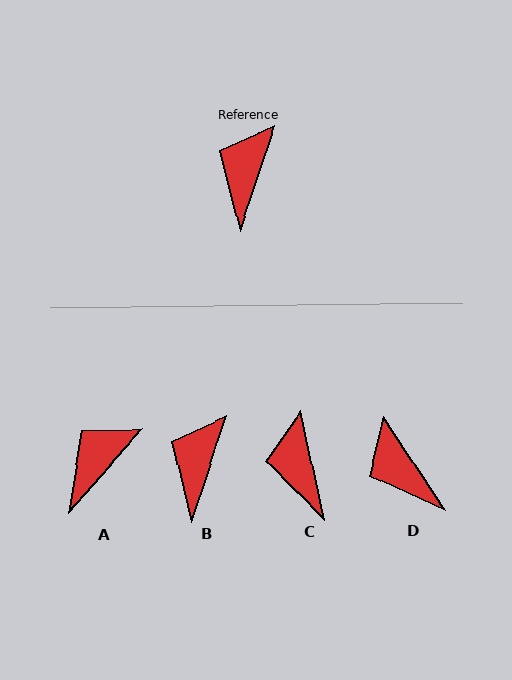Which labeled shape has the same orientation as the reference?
B.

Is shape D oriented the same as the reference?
No, it is off by about 51 degrees.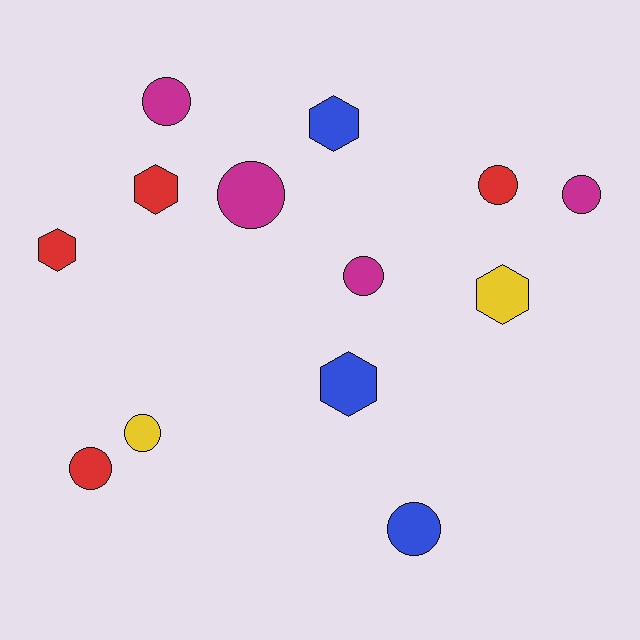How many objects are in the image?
There are 13 objects.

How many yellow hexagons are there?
There is 1 yellow hexagon.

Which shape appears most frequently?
Circle, with 8 objects.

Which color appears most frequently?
Red, with 4 objects.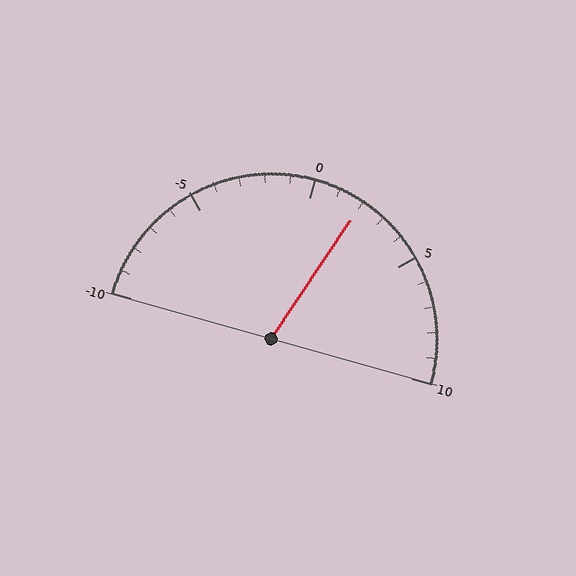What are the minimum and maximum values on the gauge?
The gauge ranges from -10 to 10.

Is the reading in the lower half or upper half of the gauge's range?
The reading is in the upper half of the range (-10 to 10).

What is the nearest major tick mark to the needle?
The nearest major tick mark is 0.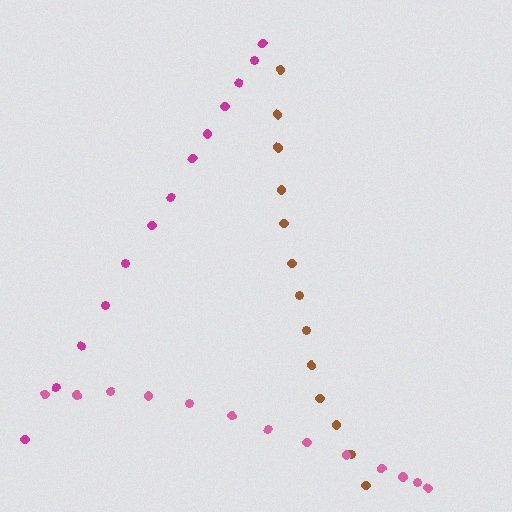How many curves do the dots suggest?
There are 3 distinct paths.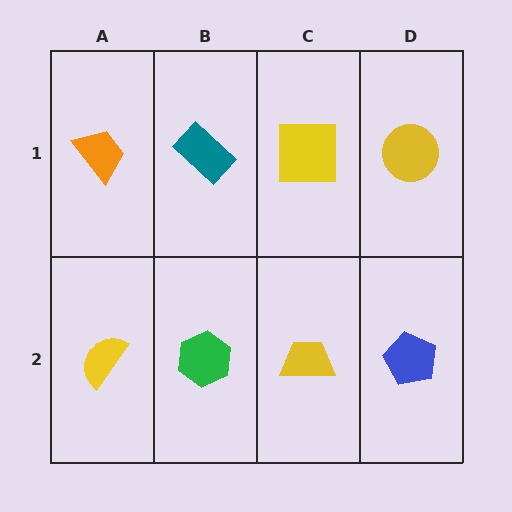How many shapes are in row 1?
4 shapes.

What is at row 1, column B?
A teal rectangle.